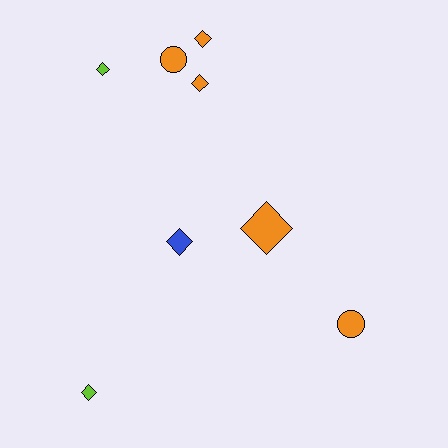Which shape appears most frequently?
Diamond, with 6 objects.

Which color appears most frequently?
Orange, with 5 objects.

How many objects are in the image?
There are 8 objects.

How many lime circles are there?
There are no lime circles.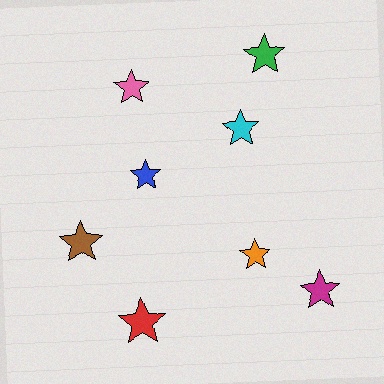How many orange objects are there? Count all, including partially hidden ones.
There is 1 orange object.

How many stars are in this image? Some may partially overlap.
There are 8 stars.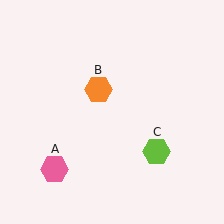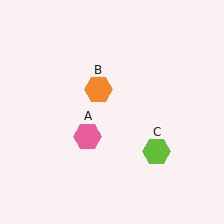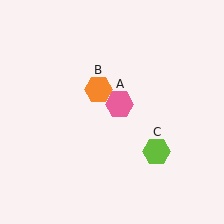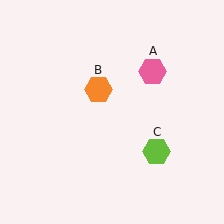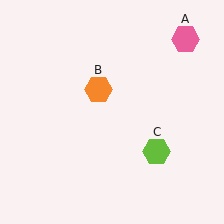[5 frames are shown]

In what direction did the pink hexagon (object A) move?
The pink hexagon (object A) moved up and to the right.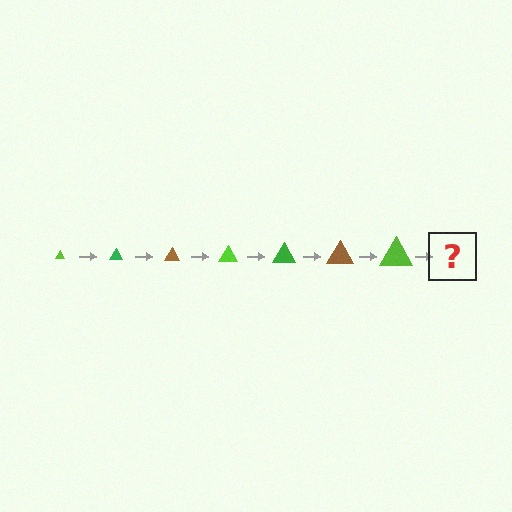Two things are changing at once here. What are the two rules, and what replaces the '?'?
The two rules are that the triangle grows larger each step and the color cycles through lime, green, and brown. The '?' should be a green triangle, larger than the previous one.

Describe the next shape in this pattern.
It should be a green triangle, larger than the previous one.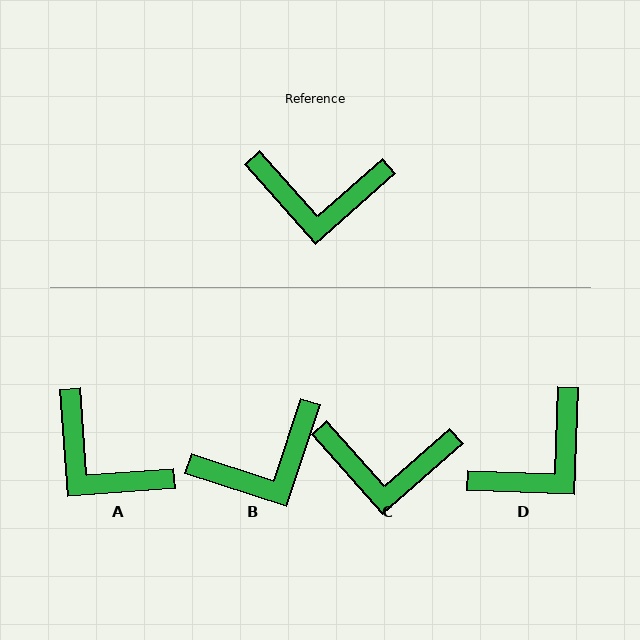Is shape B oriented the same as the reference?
No, it is off by about 30 degrees.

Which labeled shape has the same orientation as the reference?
C.